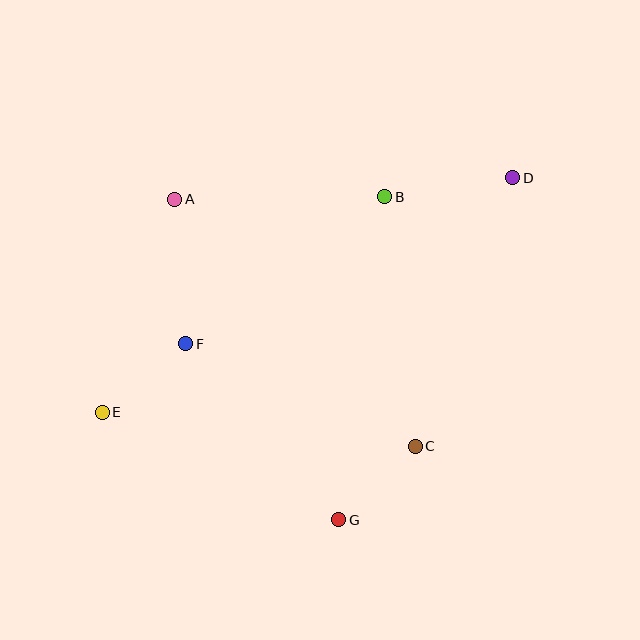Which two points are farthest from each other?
Points D and E are farthest from each other.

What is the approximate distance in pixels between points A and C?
The distance between A and C is approximately 345 pixels.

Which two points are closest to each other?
Points C and G are closest to each other.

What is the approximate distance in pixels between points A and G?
The distance between A and G is approximately 360 pixels.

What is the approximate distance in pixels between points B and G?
The distance between B and G is approximately 326 pixels.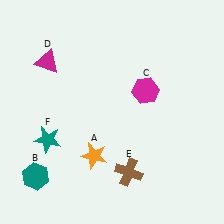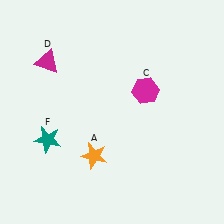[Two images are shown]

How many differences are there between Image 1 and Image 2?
There are 2 differences between the two images.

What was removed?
The brown cross (E), the teal hexagon (B) were removed in Image 2.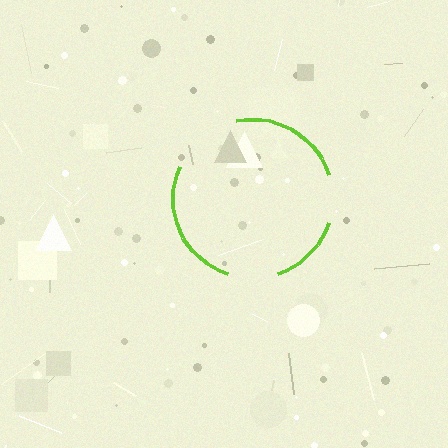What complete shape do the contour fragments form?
The contour fragments form a circle.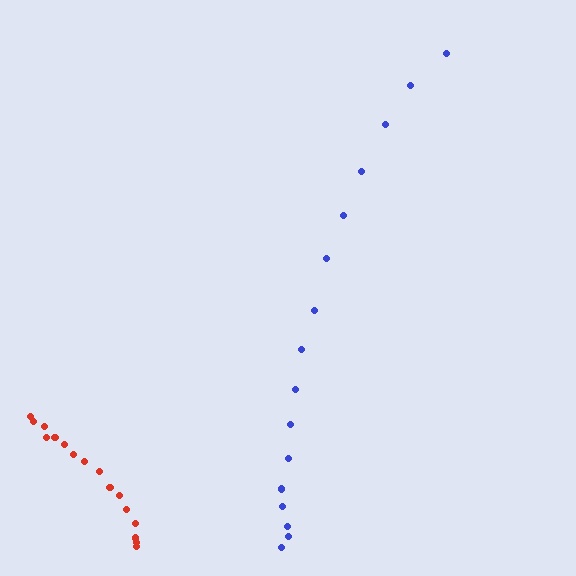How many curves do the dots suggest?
There are 2 distinct paths.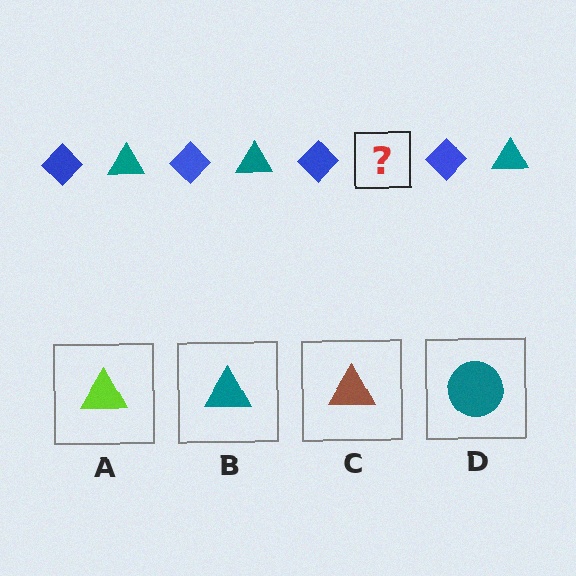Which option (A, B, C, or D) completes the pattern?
B.